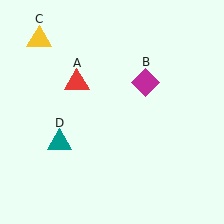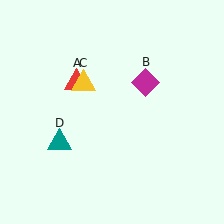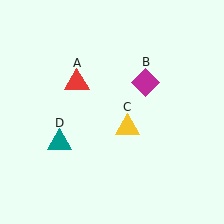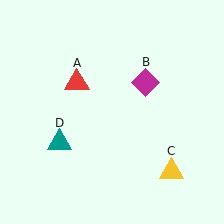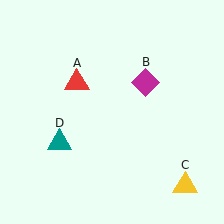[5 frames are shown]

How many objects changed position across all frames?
1 object changed position: yellow triangle (object C).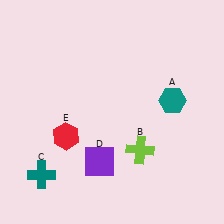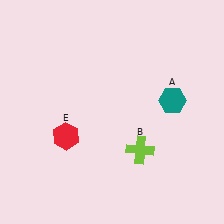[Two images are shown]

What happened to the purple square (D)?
The purple square (D) was removed in Image 2. It was in the bottom-left area of Image 1.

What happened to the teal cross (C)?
The teal cross (C) was removed in Image 2. It was in the bottom-left area of Image 1.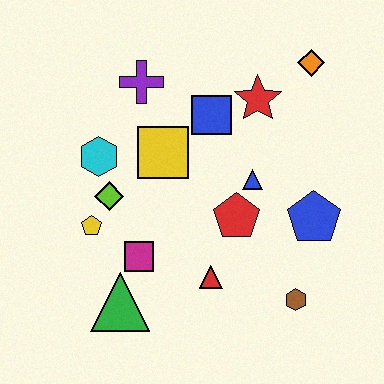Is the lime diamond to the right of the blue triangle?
No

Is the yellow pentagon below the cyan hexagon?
Yes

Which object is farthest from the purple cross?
The brown hexagon is farthest from the purple cross.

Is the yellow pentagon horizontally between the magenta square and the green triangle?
No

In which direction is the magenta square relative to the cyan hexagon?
The magenta square is below the cyan hexagon.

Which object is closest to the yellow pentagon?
The lime diamond is closest to the yellow pentagon.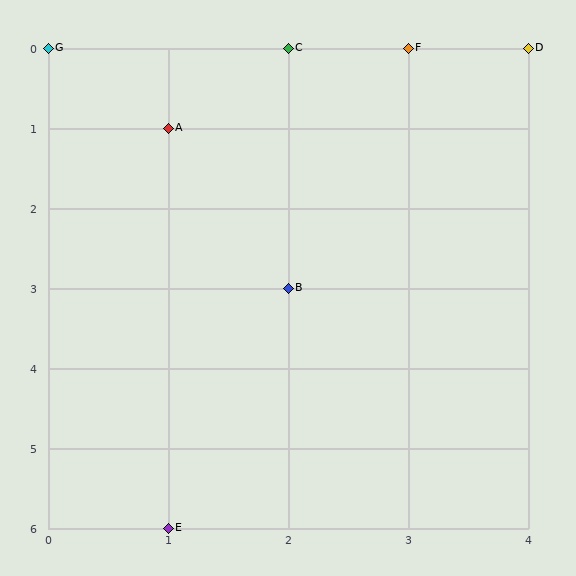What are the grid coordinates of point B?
Point B is at grid coordinates (2, 3).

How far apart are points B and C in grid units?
Points B and C are 3 rows apart.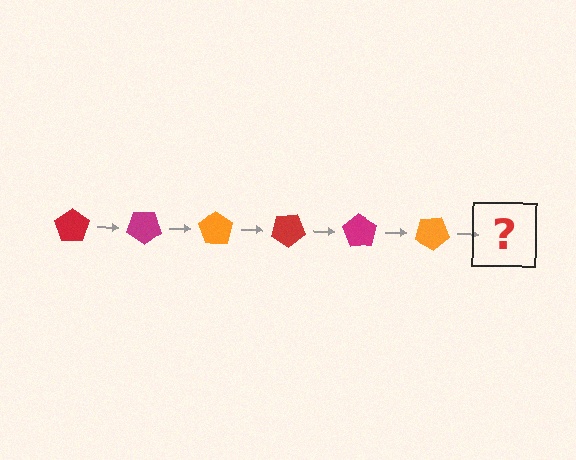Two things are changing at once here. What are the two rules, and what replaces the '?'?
The two rules are that it rotates 35 degrees each step and the color cycles through red, magenta, and orange. The '?' should be a red pentagon, rotated 210 degrees from the start.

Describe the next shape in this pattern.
It should be a red pentagon, rotated 210 degrees from the start.